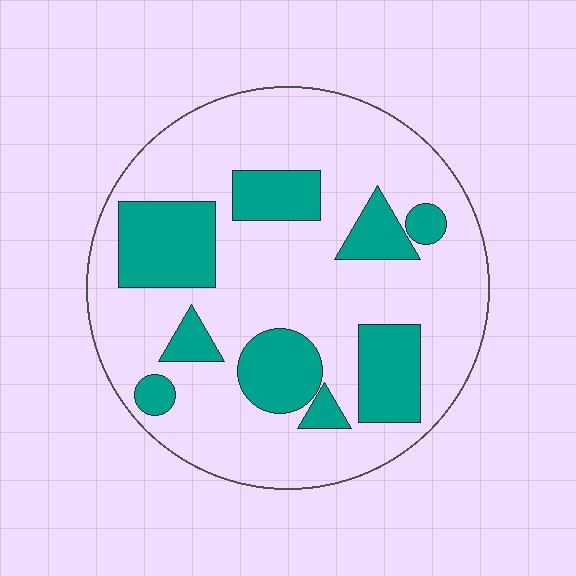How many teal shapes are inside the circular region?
9.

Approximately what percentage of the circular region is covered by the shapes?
Approximately 25%.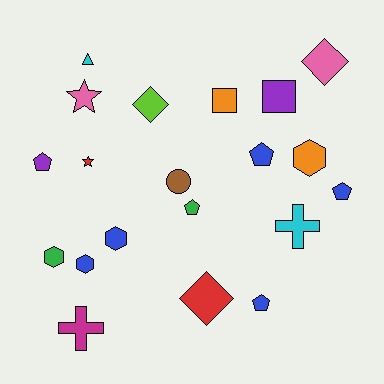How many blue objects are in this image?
There are 5 blue objects.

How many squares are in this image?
There are 2 squares.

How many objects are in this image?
There are 20 objects.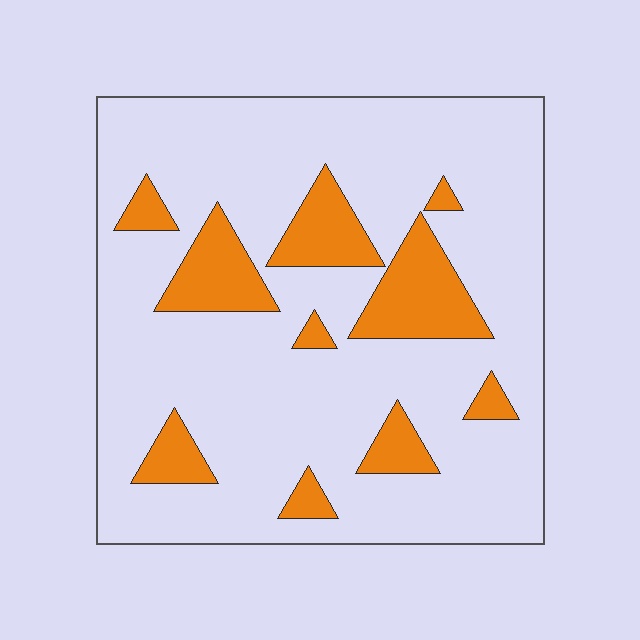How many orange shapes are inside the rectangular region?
10.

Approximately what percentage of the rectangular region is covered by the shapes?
Approximately 20%.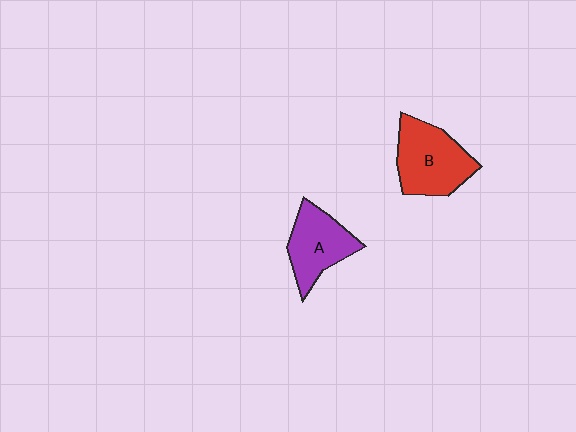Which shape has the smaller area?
Shape A (purple).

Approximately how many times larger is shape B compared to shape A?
Approximately 1.2 times.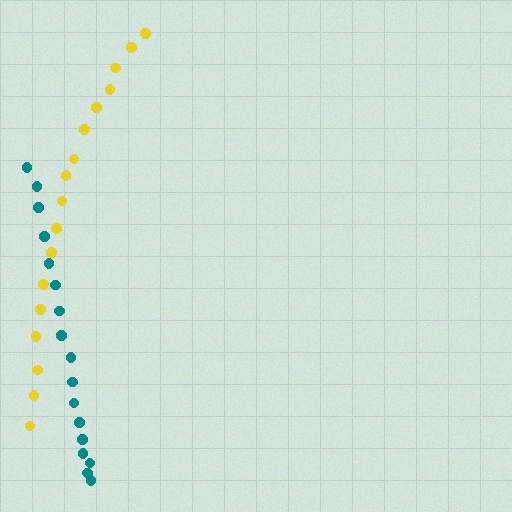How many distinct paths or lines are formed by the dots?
There are 2 distinct paths.